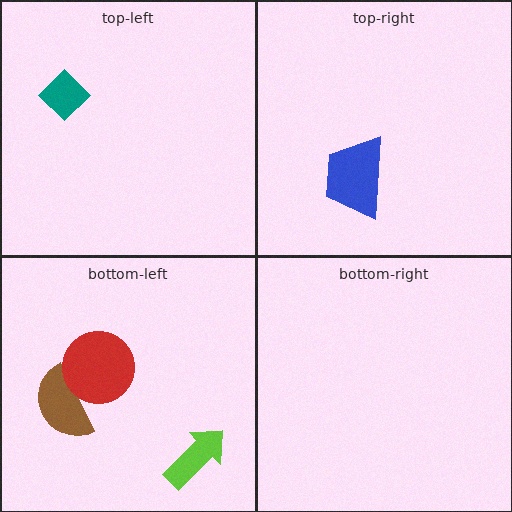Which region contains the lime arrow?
The bottom-left region.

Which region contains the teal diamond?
The top-left region.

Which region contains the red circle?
The bottom-left region.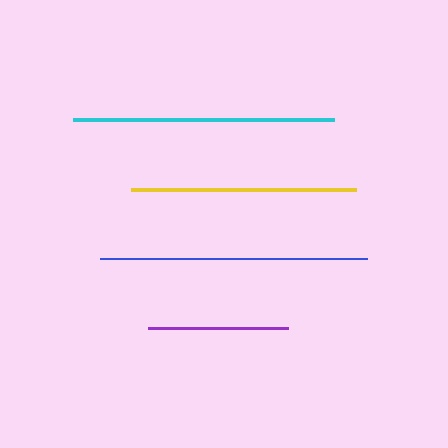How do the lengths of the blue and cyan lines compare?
The blue and cyan lines are approximately the same length.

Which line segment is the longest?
The blue line is the longest at approximately 267 pixels.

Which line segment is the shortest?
The purple line is the shortest at approximately 141 pixels.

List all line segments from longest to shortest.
From longest to shortest: blue, cyan, yellow, purple.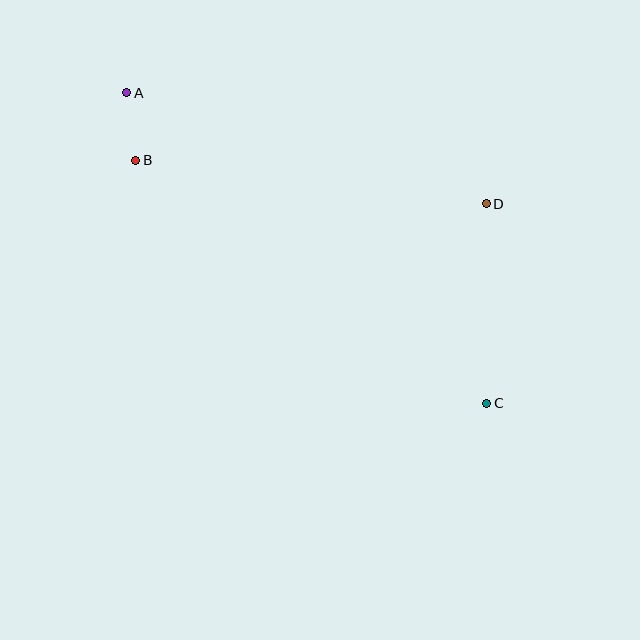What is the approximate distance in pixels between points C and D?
The distance between C and D is approximately 199 pixels.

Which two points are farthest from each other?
Points A and C are farthest from each other.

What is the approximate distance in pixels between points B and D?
The distance between B and D is approximately 353 pixels.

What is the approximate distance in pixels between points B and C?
The distance between B and C is approximately 427 pixels.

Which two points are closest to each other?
Points A and B are closest to each other.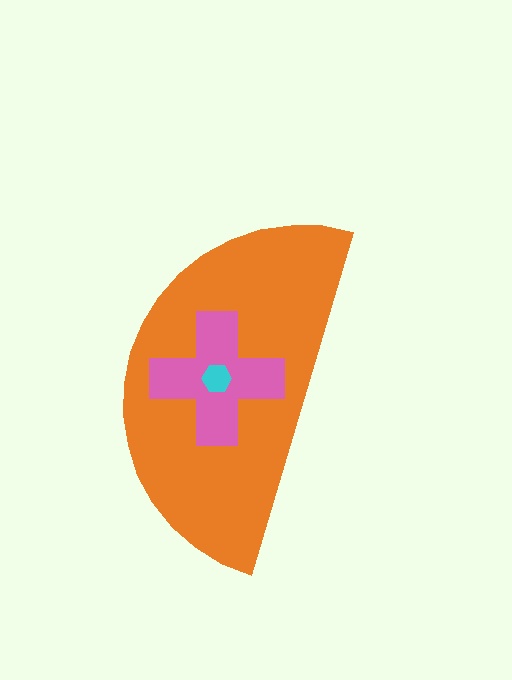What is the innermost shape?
The cyan hexagon.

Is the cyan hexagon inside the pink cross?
Yes.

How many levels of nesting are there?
3.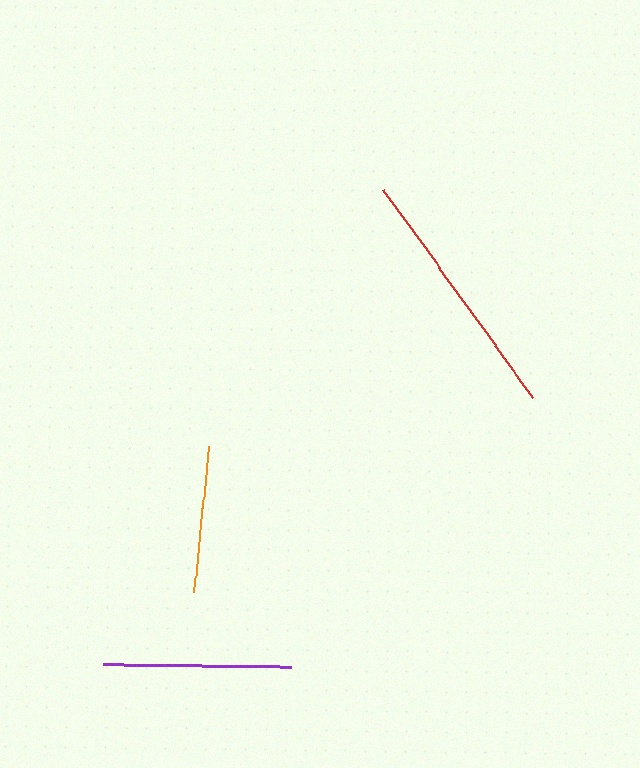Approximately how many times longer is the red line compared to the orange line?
The red line is approximately 1.7 times the length of the orange line.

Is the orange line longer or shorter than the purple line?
The purple line is longer than the orange line.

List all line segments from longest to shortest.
From longest to shortest: red, purple, orange.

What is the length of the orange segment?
The orange segment is approximately 148 pixels long.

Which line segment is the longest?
The red line is the longest at approximately 256 pixels.